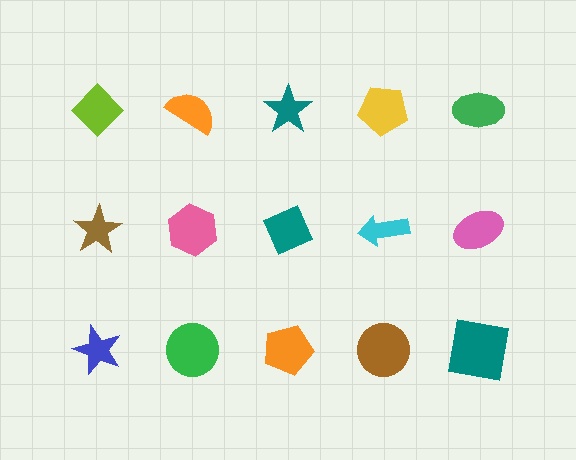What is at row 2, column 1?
A brown star.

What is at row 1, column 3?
A teal star.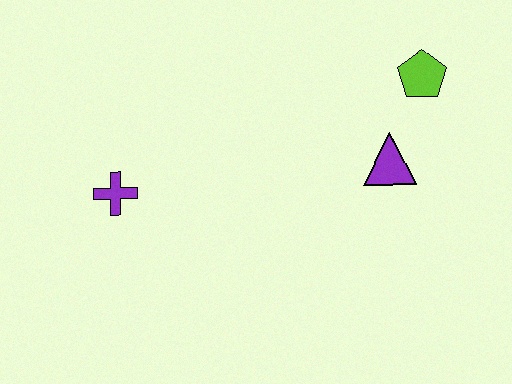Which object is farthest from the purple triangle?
The purple cross is farthest from the purple triangle.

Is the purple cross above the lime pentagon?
No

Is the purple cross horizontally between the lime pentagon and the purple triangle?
No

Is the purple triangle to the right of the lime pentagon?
No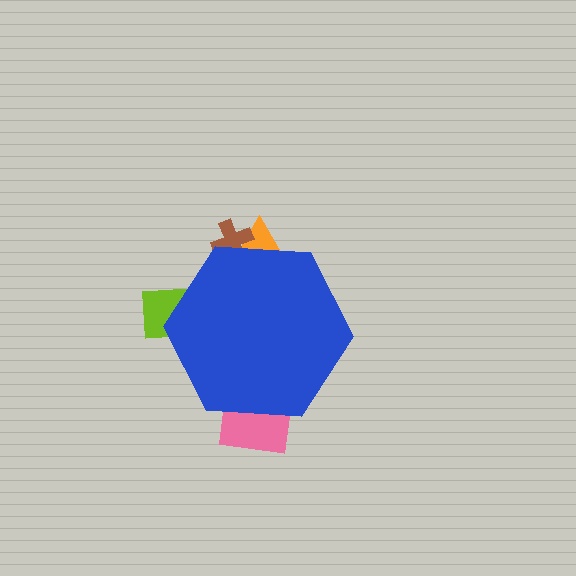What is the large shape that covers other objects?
A blue hexagon.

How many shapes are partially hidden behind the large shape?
4 shapes are partially hidden.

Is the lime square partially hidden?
Yes, the lime square is partially hidden behind the blue hexagon.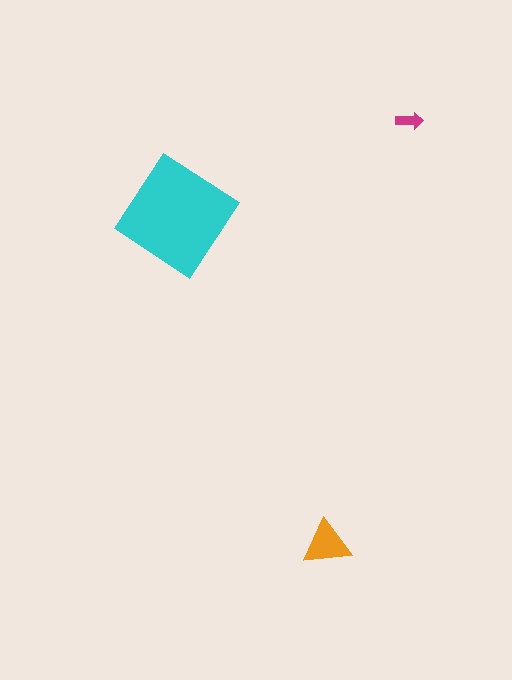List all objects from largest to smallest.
The cyan diamond, the orange triangle, the magenta arrow.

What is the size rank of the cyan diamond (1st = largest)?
1st.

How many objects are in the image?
There are 3 objects in the image.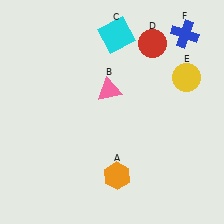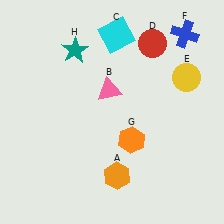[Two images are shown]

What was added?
An orange hexagon (G), a teal star (H) were added in Image 2.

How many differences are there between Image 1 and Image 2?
There are 2 differences between the two images.